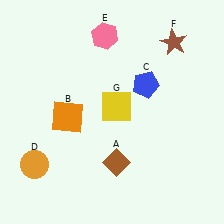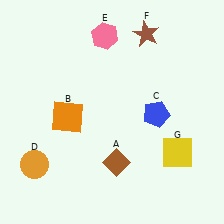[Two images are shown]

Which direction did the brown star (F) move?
The brown star (F) moved left.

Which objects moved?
The objects that moved are: the blue pentagon (C), the brown star (F), the yellow square (G).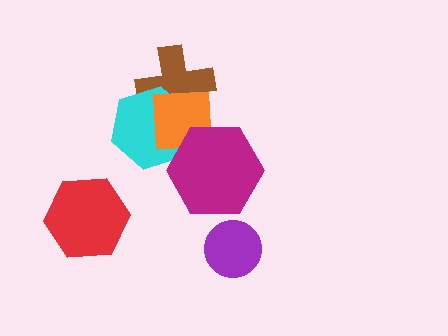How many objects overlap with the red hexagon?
0 objects overlap with the red hexagon.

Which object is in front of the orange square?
The magenta hexagon is in front of the orange square.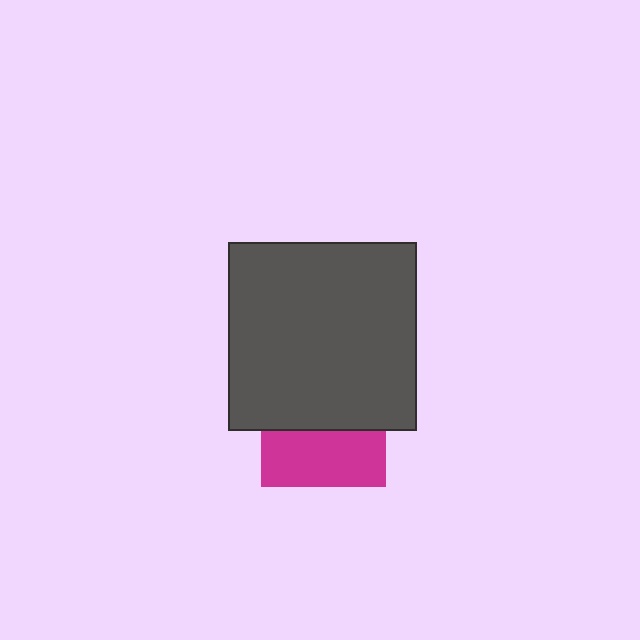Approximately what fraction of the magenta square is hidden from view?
Roughly 56% of the magenta square is hidden behind the dark gray square.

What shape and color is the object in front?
The object in front is a dark gray square.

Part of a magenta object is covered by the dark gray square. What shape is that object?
It is a square.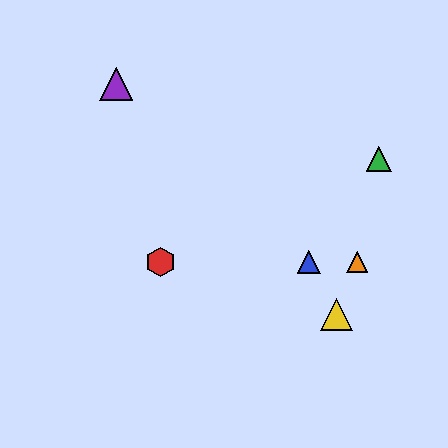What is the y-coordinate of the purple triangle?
The purple triangle is at y≈84.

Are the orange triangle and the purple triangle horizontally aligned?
No, the orange triangle is at y≈262 and the purple triangle is at y≈84.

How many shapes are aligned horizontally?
3 shapes (the red hexagon, the blue triangle, the orange triangle) are aligned horizontally.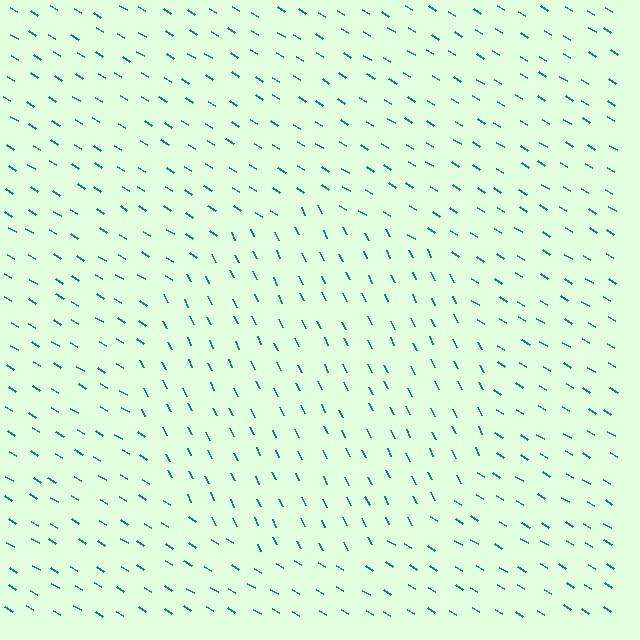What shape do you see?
I see a circle.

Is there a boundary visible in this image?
Yes, there is a texture boundary formed by a change in line orientation.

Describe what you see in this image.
The image is filled with small teal line segments. A circle region in the image has lines oriented differently from the surrounding lines, creating a visible texture boundary.